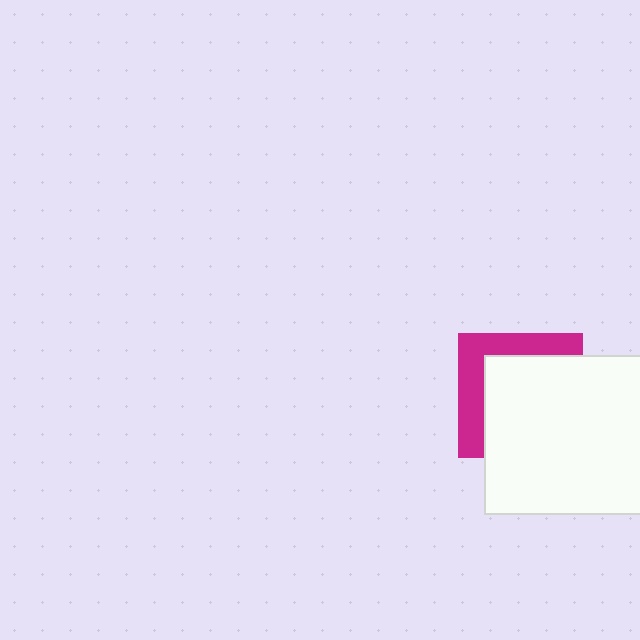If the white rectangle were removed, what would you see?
You would see the complete magenta square.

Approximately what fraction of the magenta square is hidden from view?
Roughly 65% of the magenta square is hidden behind the white rectangle.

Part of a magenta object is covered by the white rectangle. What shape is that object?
It is a square.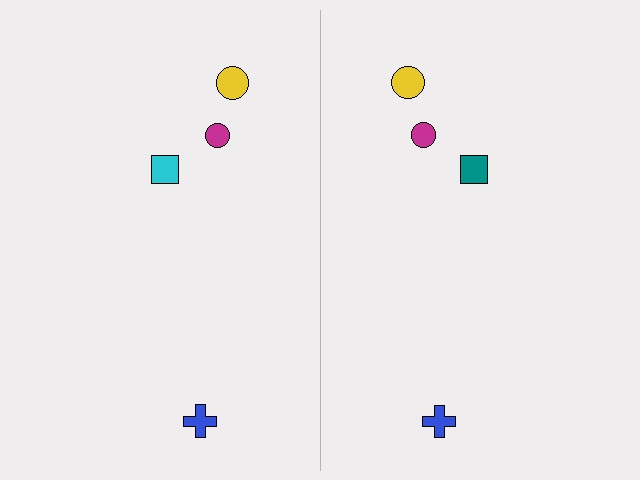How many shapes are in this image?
There are 8 shapes in this image.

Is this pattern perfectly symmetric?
No, the pattern is not perfectly symmetric. The teal square on the right side breaks the symmetry — its mirror counterpart is cyan.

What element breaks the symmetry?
The teal square on the right side breaks the symmetry — its mirror counterpart is cyan.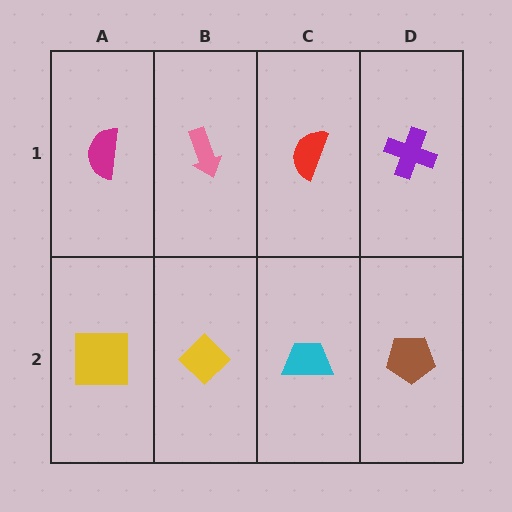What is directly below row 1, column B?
A yellow diamond.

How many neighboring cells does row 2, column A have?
2.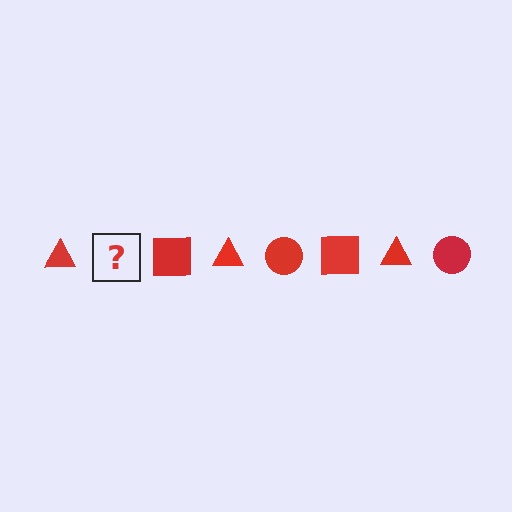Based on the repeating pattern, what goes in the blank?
The blank should be a red circle.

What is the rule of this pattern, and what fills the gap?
The rule is that the pattern cycles through triangle, circle, square shapes in red. The gap should be filled with a red circle.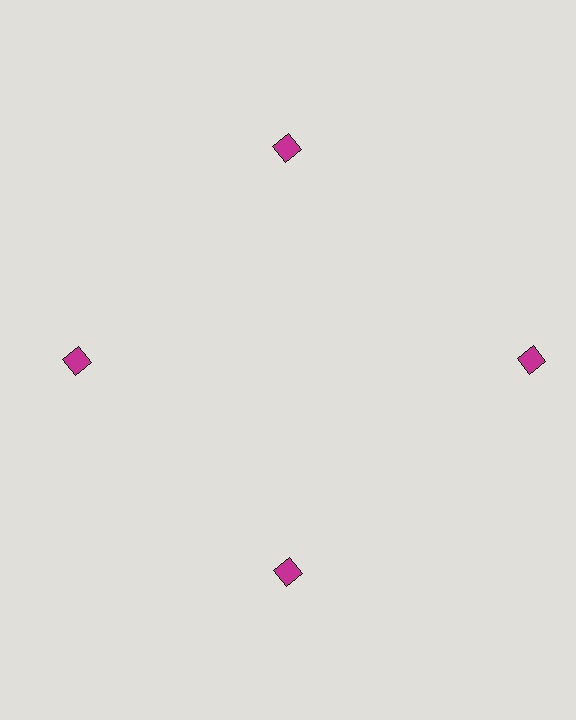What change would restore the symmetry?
The symmetry would be restored by moving it inward, back onto the ring so that all 4 diamonds sit at equal angles and equal distance from the center.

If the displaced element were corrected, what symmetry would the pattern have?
It would have 4-fold rotational symmetry — the pattern would map onto itself every 90 degrees.